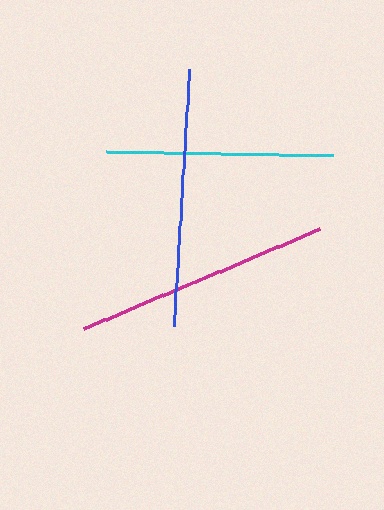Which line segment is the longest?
The blue line is the longest at approximately 257 pixels.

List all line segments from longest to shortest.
From longest to shortest: blue, magenta, cyan.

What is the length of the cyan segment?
The cyan segment is approximately 227 pixels long.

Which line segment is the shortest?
The cyan line is the shortest at approximately 227 pixels.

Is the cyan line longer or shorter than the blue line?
The blue line is longer than the cyan line.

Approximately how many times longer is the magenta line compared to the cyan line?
The magenta line is approximately 1.1 times the length of the cyan line.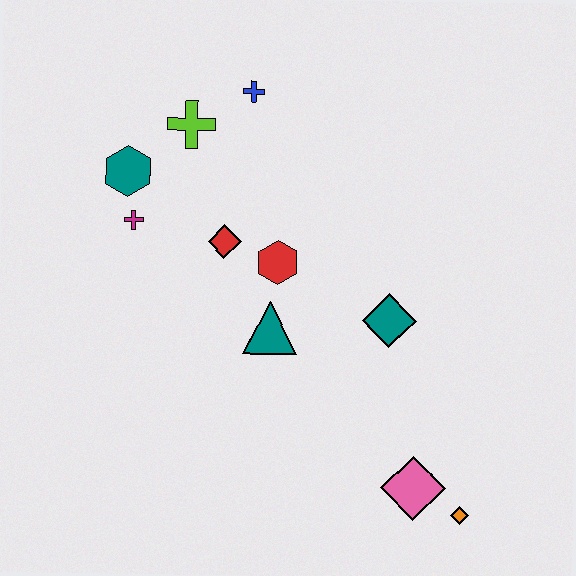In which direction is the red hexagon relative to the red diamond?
The red hexagon is to the right of the red diamond.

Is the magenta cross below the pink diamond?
No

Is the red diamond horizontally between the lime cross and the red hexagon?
Yes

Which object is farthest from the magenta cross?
The orange diamond is farthest from the magenta cross.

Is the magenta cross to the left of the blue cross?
Yes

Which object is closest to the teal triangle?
The red hexagon is closest to the teal triangle.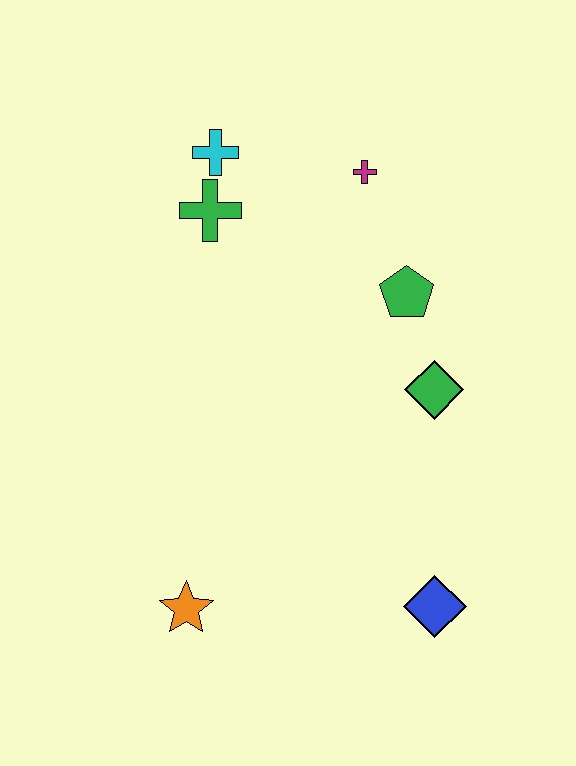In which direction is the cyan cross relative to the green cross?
The cyan cross is above the green cross.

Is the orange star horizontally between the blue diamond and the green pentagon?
No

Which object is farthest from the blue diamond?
The cyan cross is farthest from the blue diamond.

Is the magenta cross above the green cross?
Yes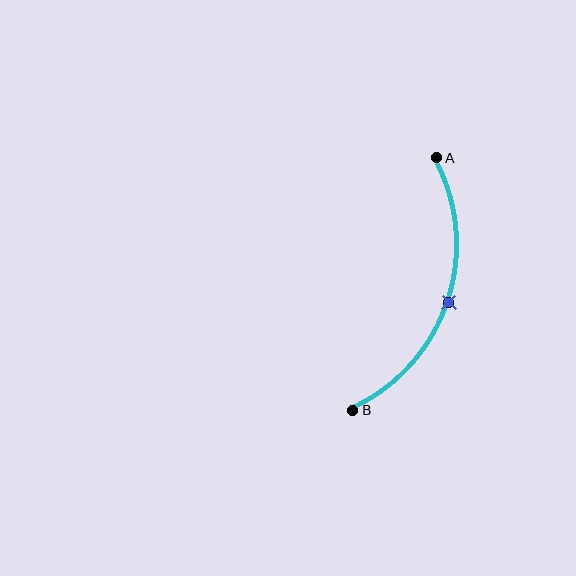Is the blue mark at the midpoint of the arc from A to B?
Yes. The blue mark lies on the arc at equal arc-length from both A and B — it is the arc midpoint.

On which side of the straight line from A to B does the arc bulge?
The arc bulges to the right of the straight line connecting A and B.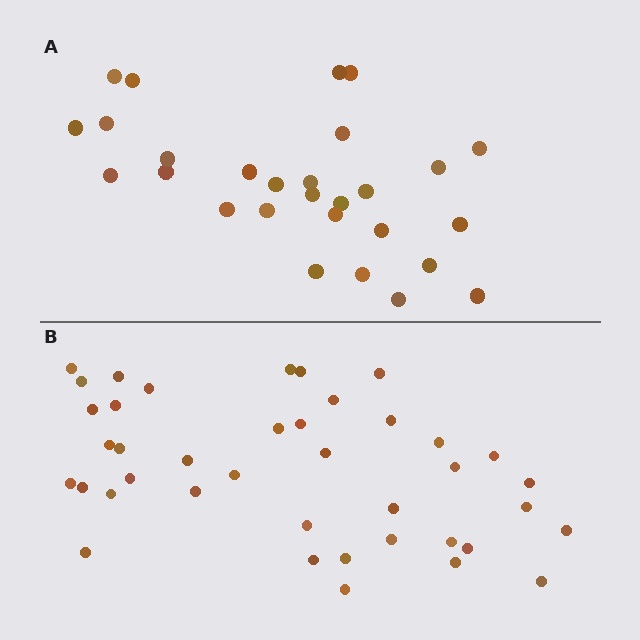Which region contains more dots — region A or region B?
Region B (the bottom region) has more dots.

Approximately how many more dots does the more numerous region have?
Region B has roughly 12 or so more dots than region A.